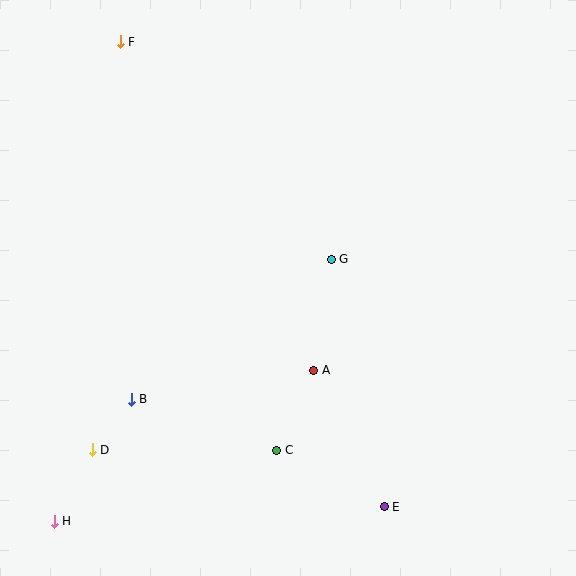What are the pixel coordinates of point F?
Point F is at (120, 42).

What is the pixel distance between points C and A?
The distance between C and A is 88 pixels.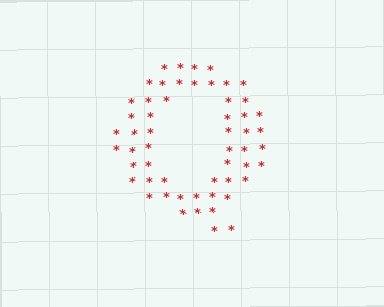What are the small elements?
The small elements are asterisks.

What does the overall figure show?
The overall figure shows the letter Q.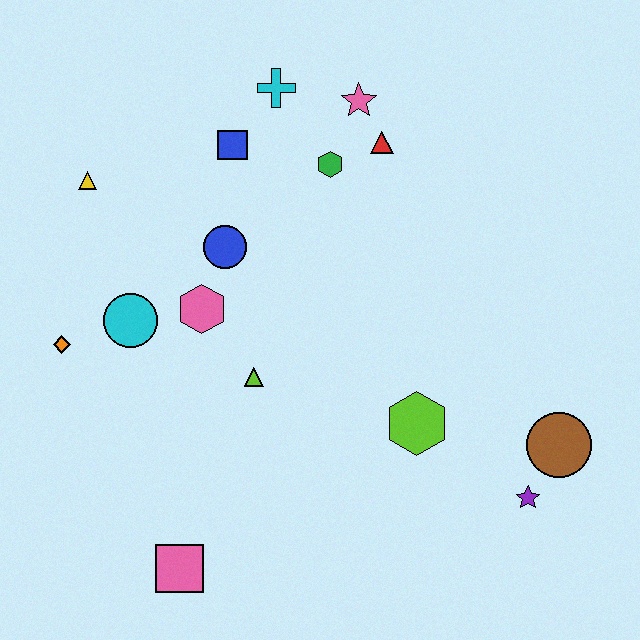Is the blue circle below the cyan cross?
Yes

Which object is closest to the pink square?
The lime triangle is closest to the pink square.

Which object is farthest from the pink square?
The pink star is farthest from the pink square.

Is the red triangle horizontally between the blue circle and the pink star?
No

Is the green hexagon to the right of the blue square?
Yes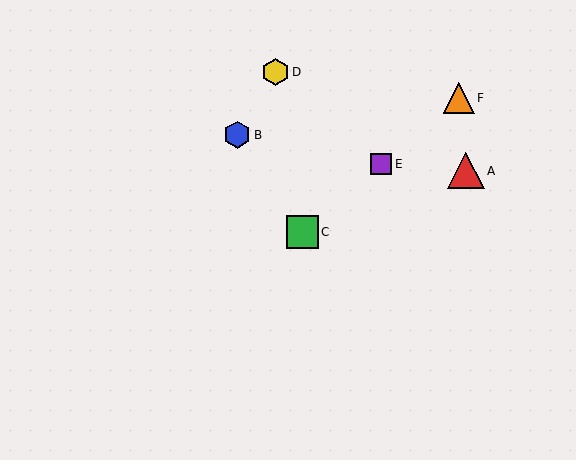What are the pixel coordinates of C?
Object C is at (302, 232).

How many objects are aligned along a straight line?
3 objects (C, E, F) are aligned along a straight line.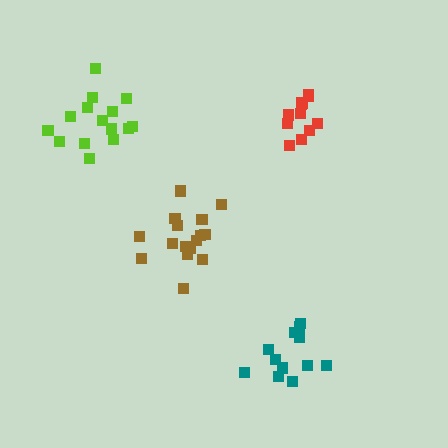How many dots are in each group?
Group 1: 15 dots, Group 2: 11 dots, Group 3: 16 dots, Group 4: 12 dots (54 total).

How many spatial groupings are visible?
There are 4 spatial groupings.